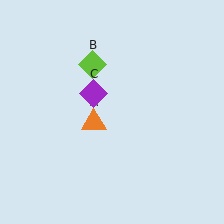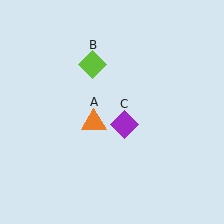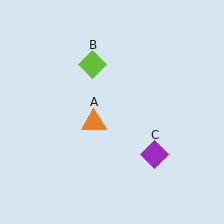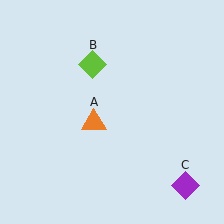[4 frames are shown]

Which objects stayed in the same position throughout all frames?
Orange triangle (object A) and lime diamond (object B) remained stationary.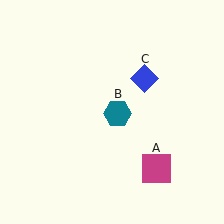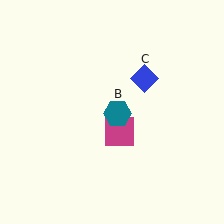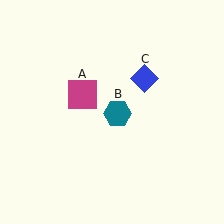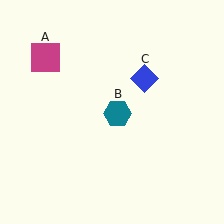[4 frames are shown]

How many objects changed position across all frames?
1 object changed position: magenta square (object A).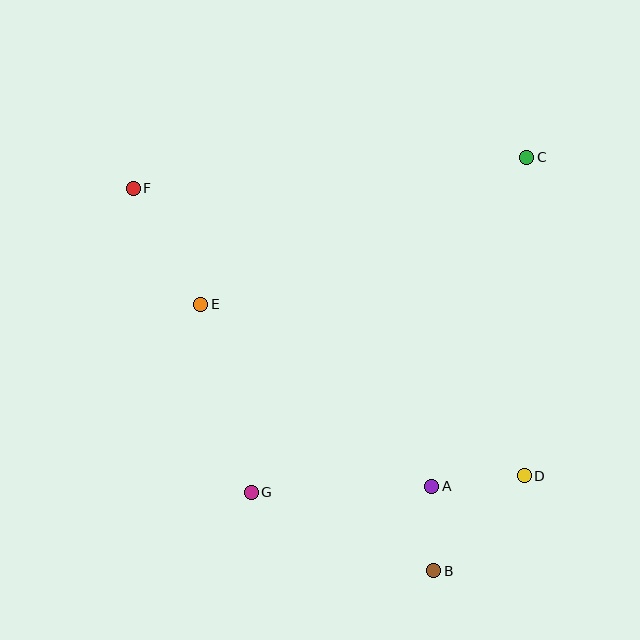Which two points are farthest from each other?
Points B and F are farthest from each other.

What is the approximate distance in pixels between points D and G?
The distance between D and G is approximately 274 pixels.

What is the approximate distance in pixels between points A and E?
The distance between A and E is approximately 294 pixels.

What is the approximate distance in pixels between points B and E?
The distance between B and E is approximately 354 pixels.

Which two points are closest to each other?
Points A and B are closest to each other.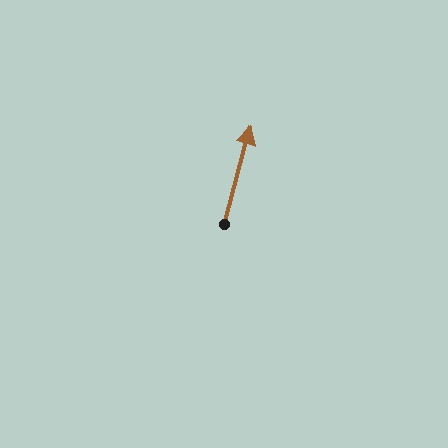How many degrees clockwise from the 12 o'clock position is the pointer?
Approximately 15 degrees.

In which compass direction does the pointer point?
North.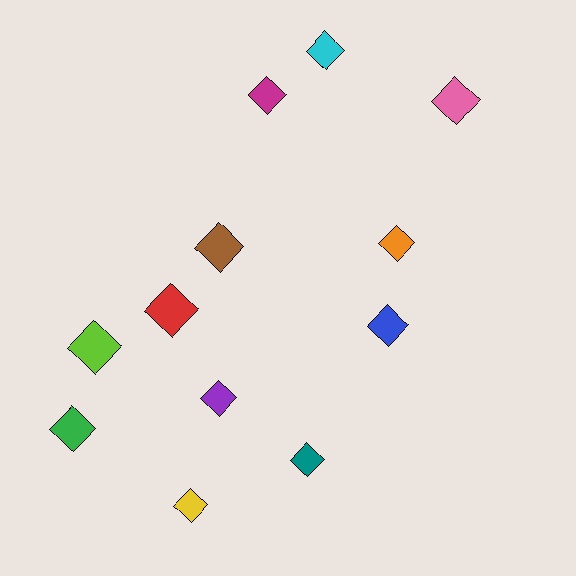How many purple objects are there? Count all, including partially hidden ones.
There is 1 purple object.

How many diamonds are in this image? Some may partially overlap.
There are 12 diamonds.